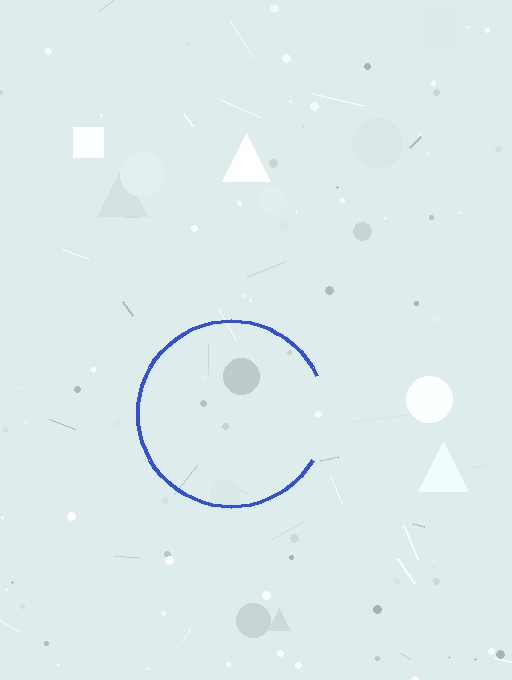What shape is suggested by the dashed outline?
The dashed outline suggests a circle.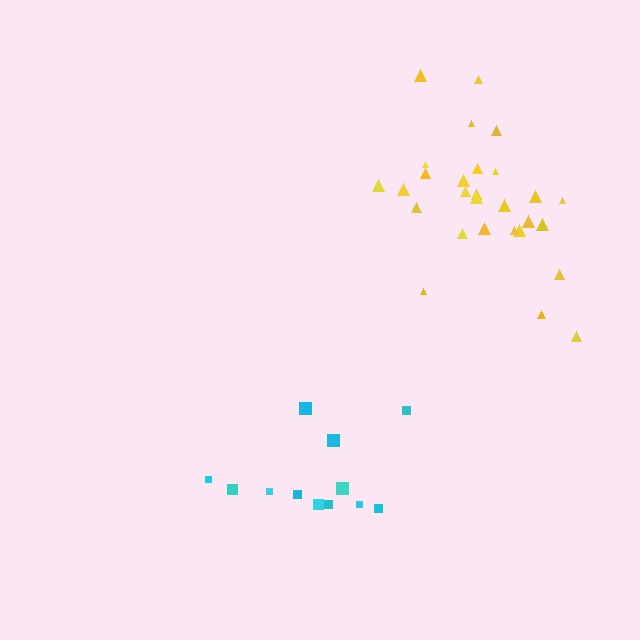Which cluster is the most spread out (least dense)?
Cyan.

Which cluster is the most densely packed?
Yellow.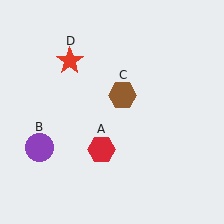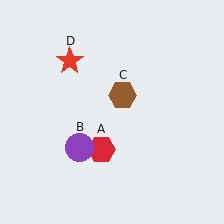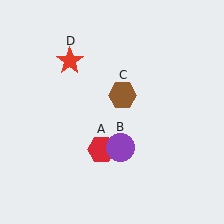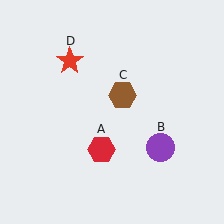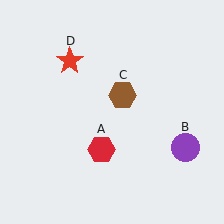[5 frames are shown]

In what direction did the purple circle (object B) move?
The purple circle (object B) moved right.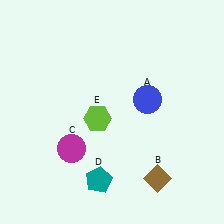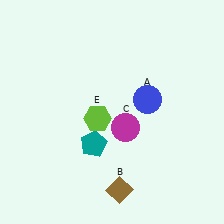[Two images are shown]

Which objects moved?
The objects that moved are: the brown diamond (B), the magenta circle (C), the teal pentagon (D).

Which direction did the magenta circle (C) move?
The magenta circle (C) moved right.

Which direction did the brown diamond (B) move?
The brown diamond (B) moved left.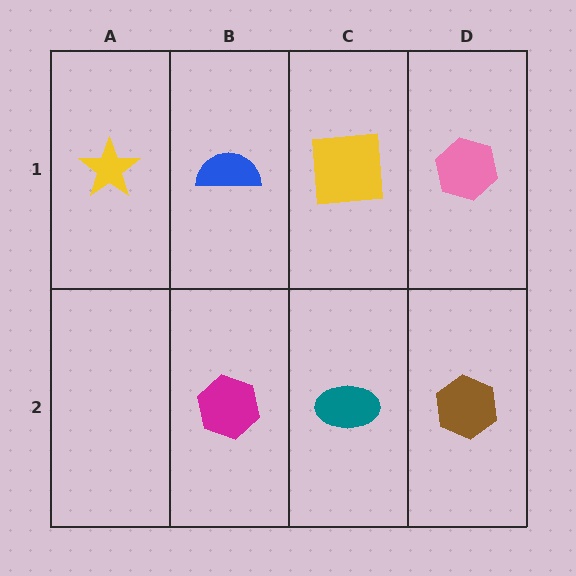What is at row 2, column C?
A teal ellipse.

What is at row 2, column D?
A brown hexagon.